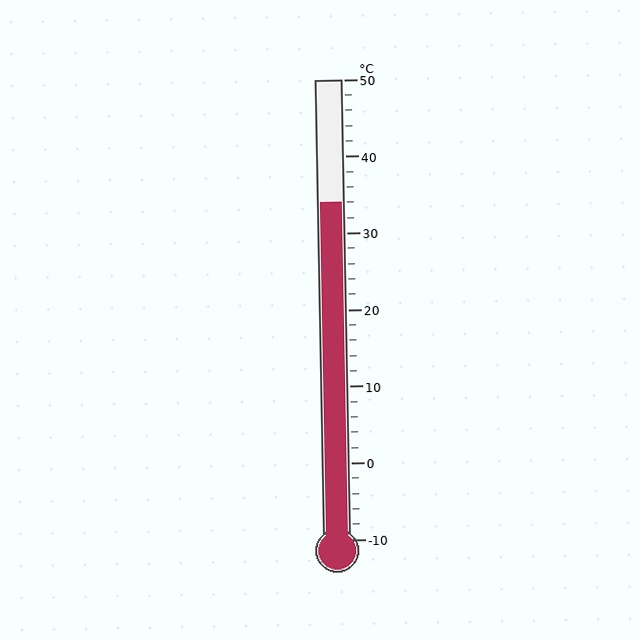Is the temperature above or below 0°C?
The temperature is above 0°C.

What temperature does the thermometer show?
The thermometer shows approximately 34°C.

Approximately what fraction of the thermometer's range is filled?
The thermometer is filled to approximately 75% of its range.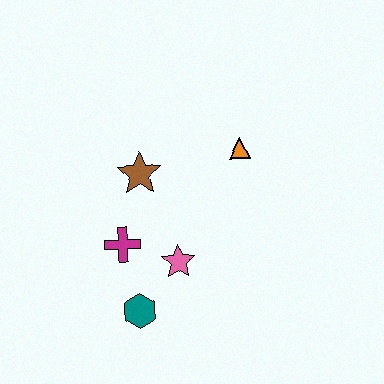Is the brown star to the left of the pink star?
Yes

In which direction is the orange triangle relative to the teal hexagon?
The orange triangle is above the teal hexagon.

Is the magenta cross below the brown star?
Yes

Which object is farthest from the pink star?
The orange triangle is farthest from the pink star.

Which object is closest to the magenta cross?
The pink star is closest to the magenta cross.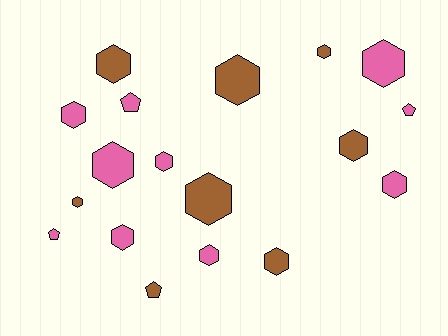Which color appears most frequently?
Pink, with 10 objects.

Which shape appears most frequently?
Hexagon, with 14 objects.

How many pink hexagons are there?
There are 7 pink hexagons.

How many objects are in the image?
There are 18 objects.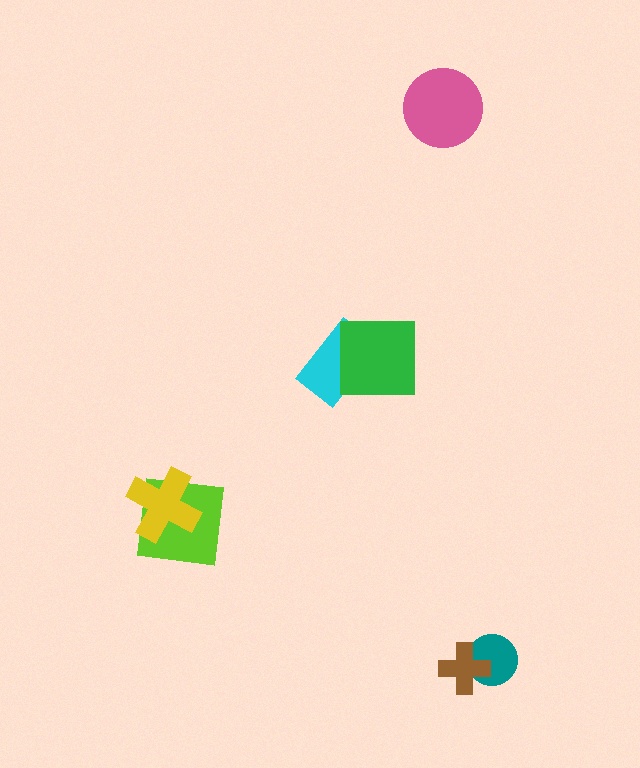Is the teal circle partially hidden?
Yes, it is partially covered by another shape.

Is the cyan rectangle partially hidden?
Yes, it is partially covered by another shape.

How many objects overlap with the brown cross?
1 object overlaps with the brown cross.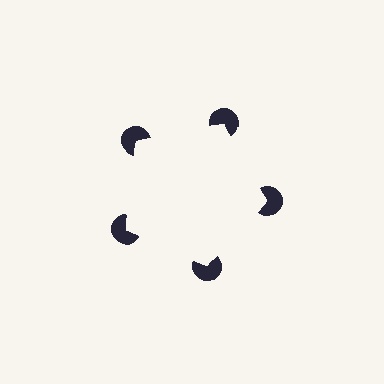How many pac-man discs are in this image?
There are 5 — one at each vertex of the illusory pentagon.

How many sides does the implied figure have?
5 sides.